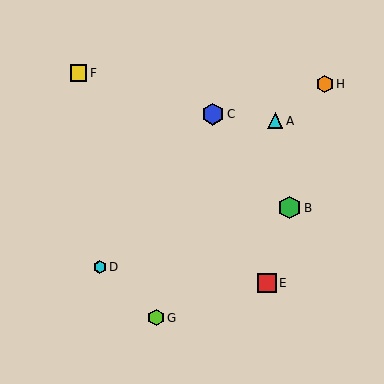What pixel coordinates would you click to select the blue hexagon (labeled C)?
Click at (213, 114) to select the blue hexagon C.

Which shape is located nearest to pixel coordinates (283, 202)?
The green hexagon (labeled B) at (289, 208) is nearest to that location.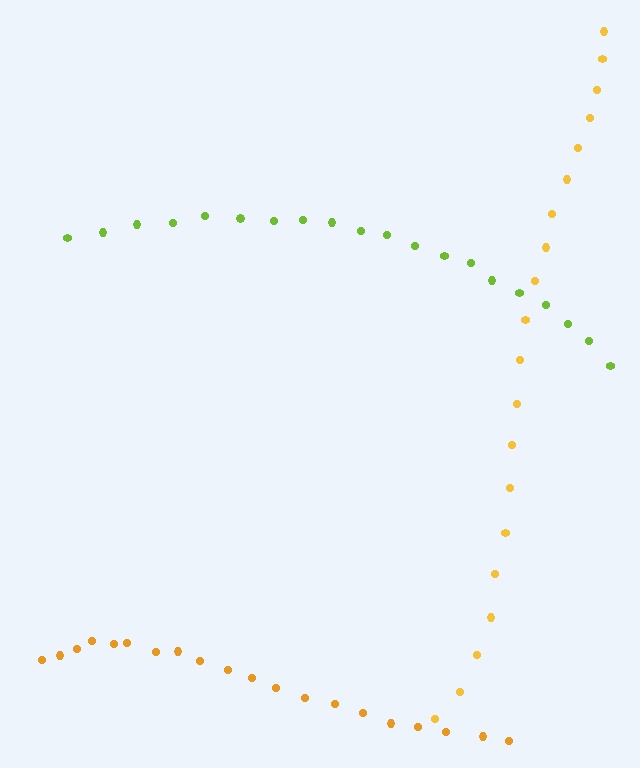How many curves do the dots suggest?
There are 3 distinct paths.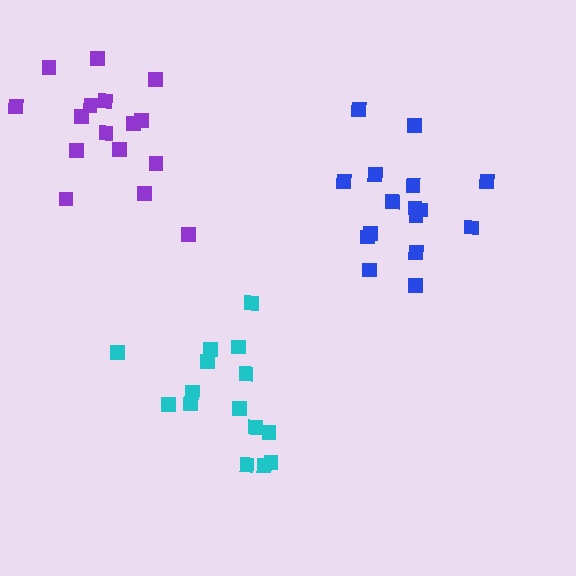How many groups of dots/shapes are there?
There are 3 groups.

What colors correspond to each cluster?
The clusters are colored: cyan, blue, purple.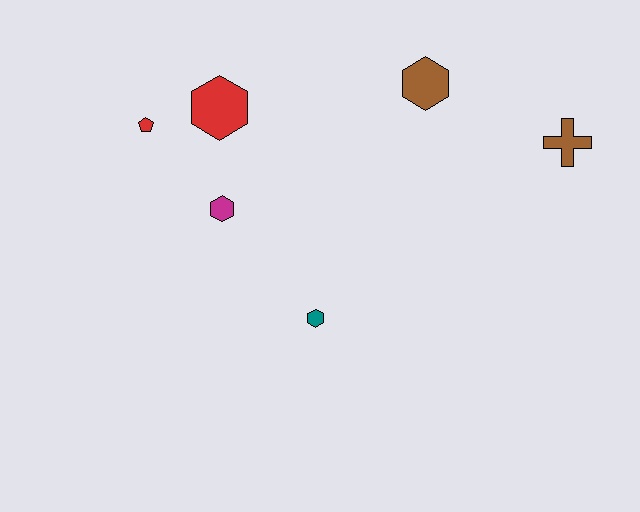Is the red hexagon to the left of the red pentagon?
No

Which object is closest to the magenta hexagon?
The red hexagon is closest to the magenta hexagon.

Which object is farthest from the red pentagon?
The brown cross is farthest from the red pentagon.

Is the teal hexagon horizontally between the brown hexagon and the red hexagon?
Yes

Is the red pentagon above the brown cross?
Yes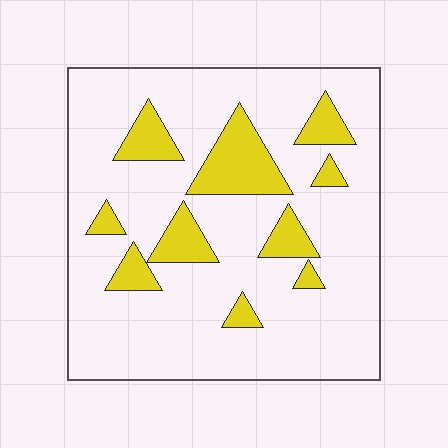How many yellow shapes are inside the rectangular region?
10.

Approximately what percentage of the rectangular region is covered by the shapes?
Approximately 20%.